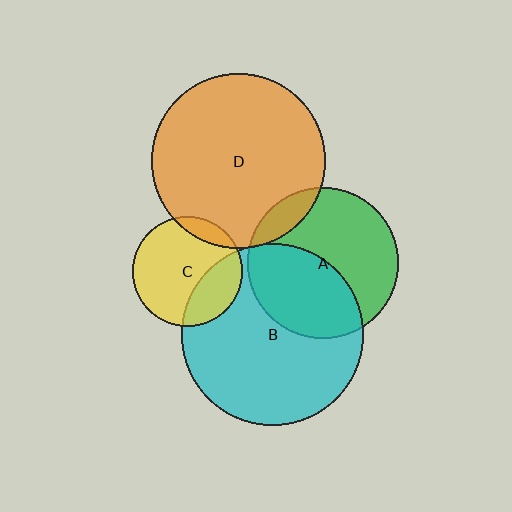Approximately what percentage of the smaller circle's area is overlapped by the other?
Approximately 10%.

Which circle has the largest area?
Circle B (cyan).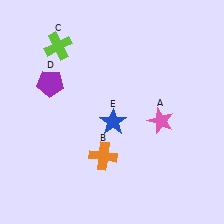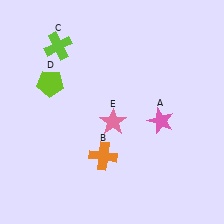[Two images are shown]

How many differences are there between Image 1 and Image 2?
There are 2 differences between the two images.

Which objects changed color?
D changed from purple to lime. E changed from blue to pink.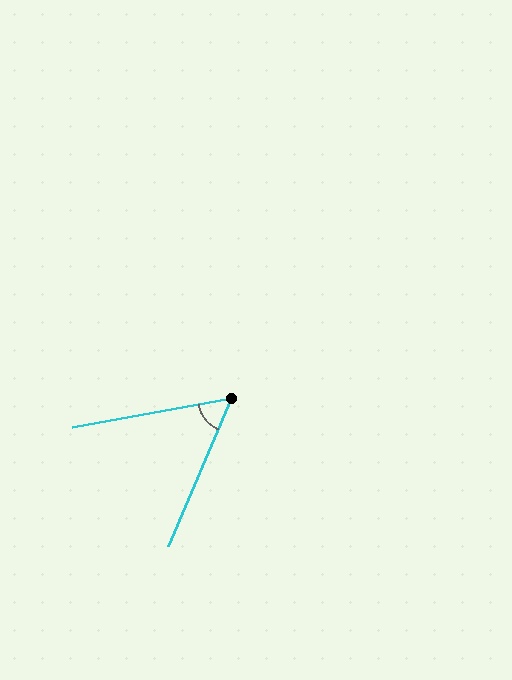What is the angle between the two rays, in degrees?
Approximately 57 degrees.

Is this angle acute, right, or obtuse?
It is acute.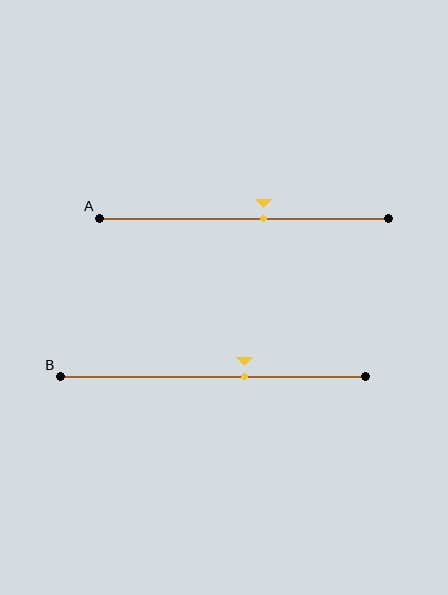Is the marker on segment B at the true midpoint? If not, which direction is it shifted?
No, the marker on segment B is shifted to the right by about 10% of the segment length.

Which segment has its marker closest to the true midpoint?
Segment A has its marker closest to the true midpoint.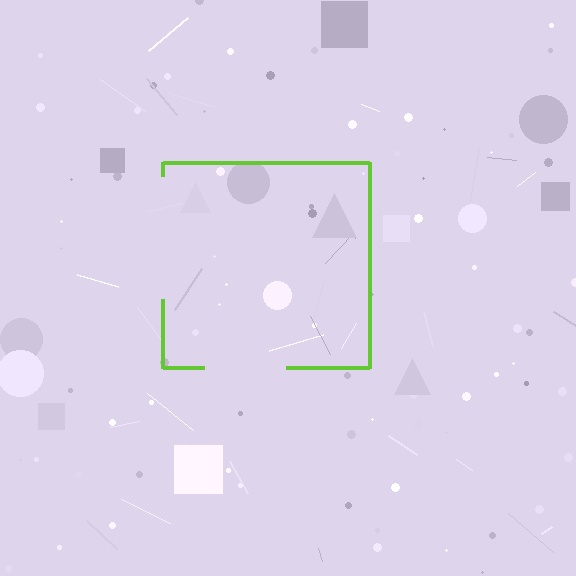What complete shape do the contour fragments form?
The contour fragments form a square.